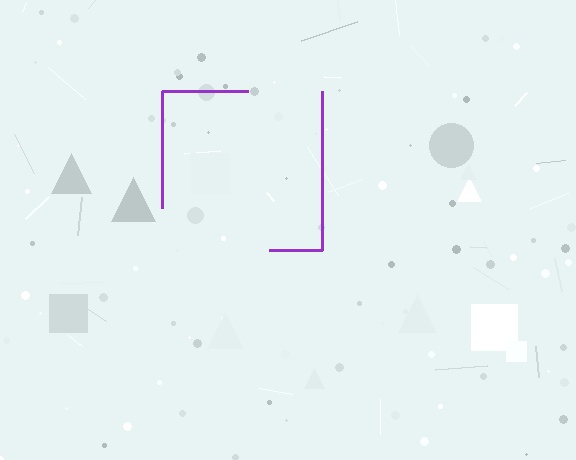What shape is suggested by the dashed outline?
The dashed outline suggests a square.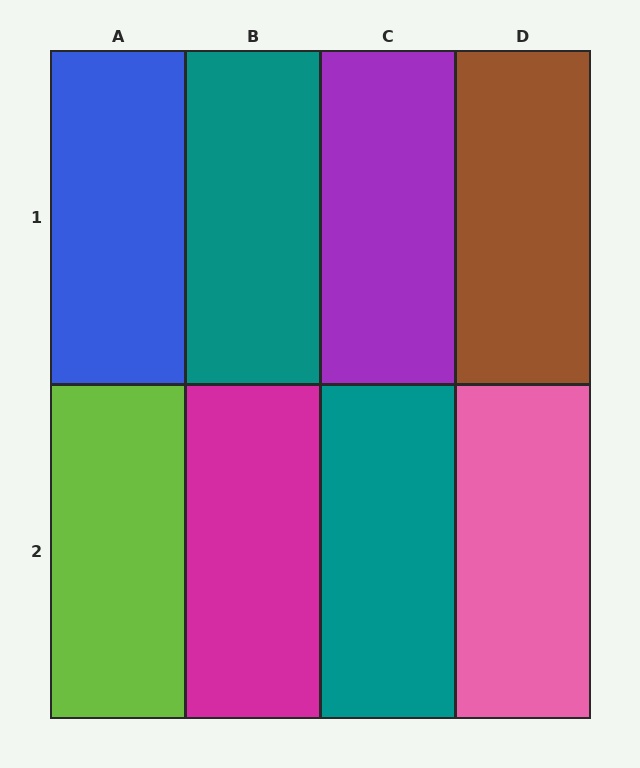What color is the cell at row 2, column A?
Lime.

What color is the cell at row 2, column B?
Magenta.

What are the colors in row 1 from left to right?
Blue, teal, purple, brown.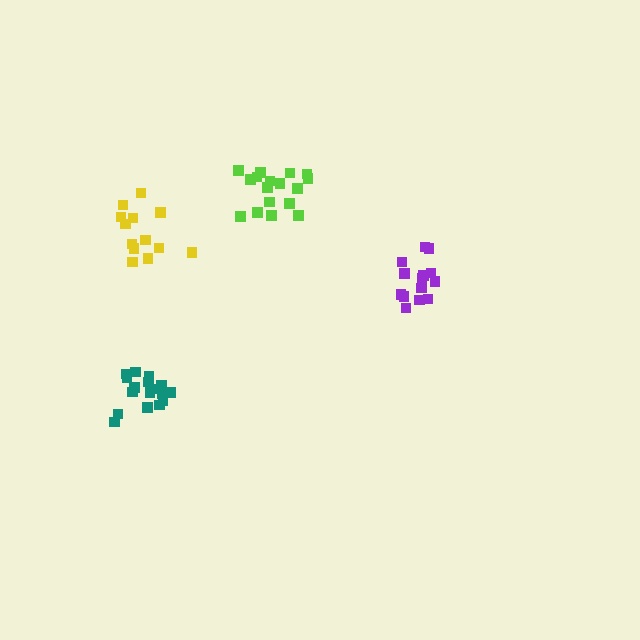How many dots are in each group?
Group 1: 17 dots, Group 2: 17 dots, Group 3: 13 dots, Group 4: 14 dots (61 total).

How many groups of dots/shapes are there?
There are 4 groups.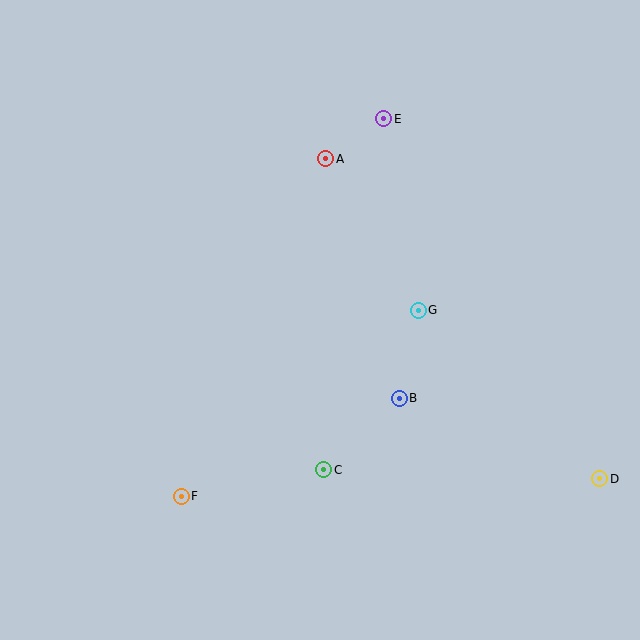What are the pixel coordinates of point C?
Point C is at (324, 470).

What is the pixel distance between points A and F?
The distance between A and F is 367 pixels.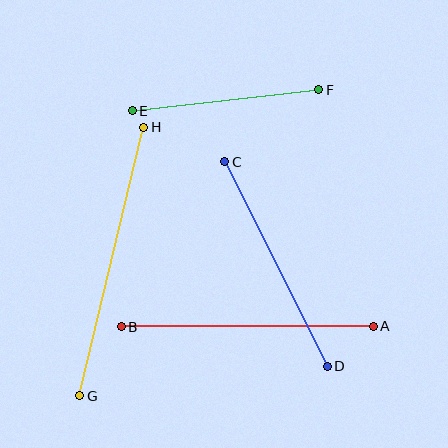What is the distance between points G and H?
The distance is approximately 276 pixels.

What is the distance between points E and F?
The distance is approximately 188 pixels.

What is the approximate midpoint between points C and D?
The midpoint is at approximately (276, 264) pixels.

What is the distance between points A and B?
The distance is approximately 252 pixels.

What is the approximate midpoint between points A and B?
The midpoint is at approximately (247, 326) pixels.